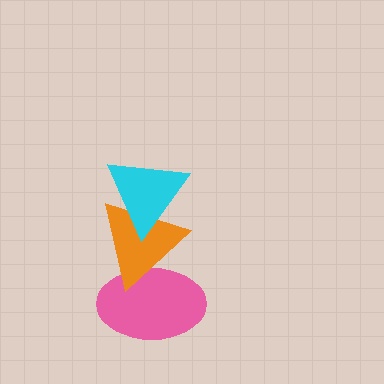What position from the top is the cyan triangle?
The cyan triangle is 1st from the top.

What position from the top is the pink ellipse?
The pink ellipse is 3rd from the top.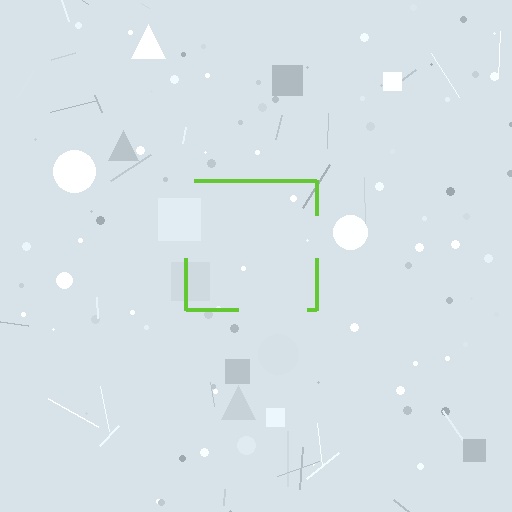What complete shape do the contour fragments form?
The contour fragments form a square.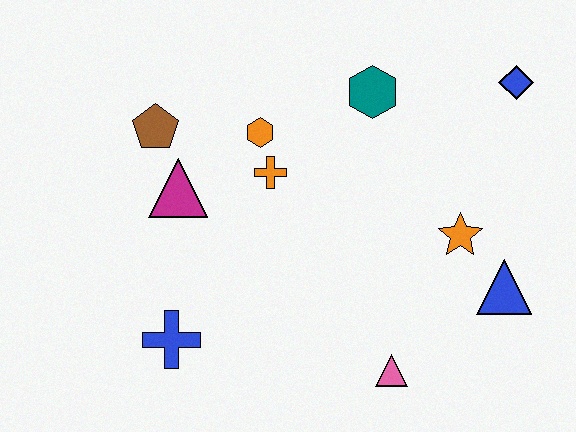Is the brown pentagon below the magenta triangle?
No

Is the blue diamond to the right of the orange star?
Yes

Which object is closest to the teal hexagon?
The orange hexagon is closest to the teal hexagon.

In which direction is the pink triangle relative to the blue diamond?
The pink triangle is below the blue diamond.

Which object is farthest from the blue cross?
The blue diamond is farthest from the blue cross.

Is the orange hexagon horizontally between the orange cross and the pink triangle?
No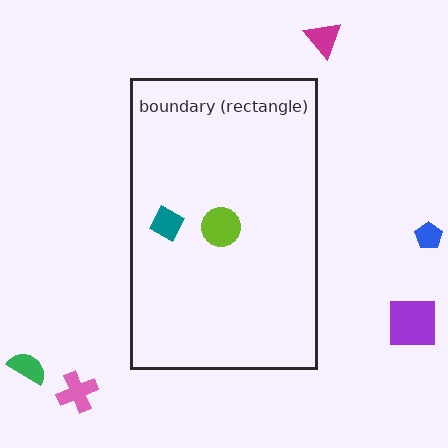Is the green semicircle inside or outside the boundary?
Outside.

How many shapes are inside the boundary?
2 inside, 5 outside.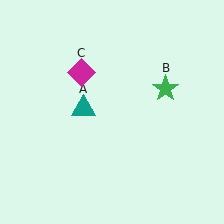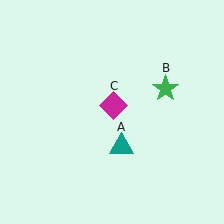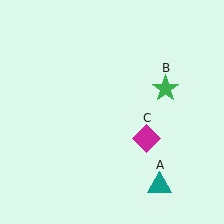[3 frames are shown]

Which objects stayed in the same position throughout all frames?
Green star (object B) remained stationary.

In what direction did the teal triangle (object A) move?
The teal triangle (object A) moved down and to the right.